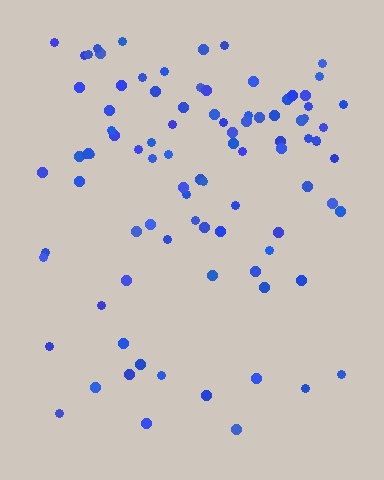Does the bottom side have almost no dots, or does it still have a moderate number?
Still a moderate number, just noticeably fewer than the top.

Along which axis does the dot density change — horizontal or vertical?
Vertical.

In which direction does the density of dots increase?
From bottom to top, with the top side densest.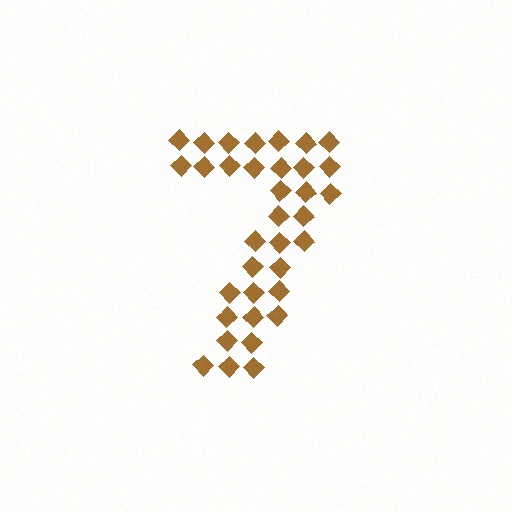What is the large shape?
The large shape is the digit 7.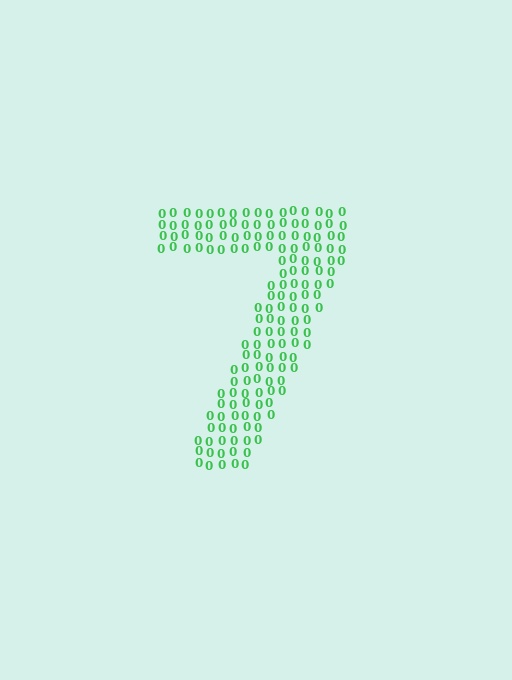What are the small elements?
The small elements are digit 0's.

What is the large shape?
The large shape is the digit 7.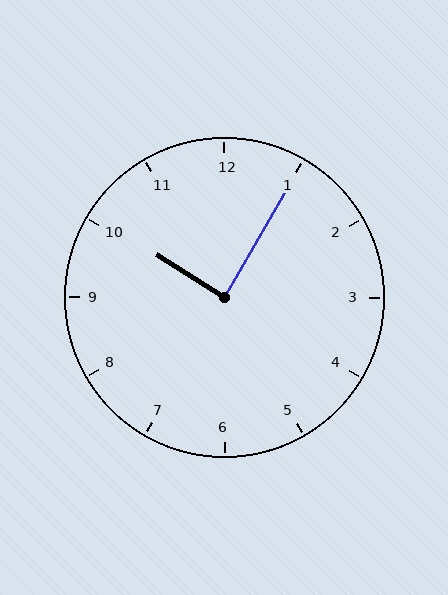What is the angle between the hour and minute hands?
Approximately 88 degrees.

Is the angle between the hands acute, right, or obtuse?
It is right.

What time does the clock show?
10:05.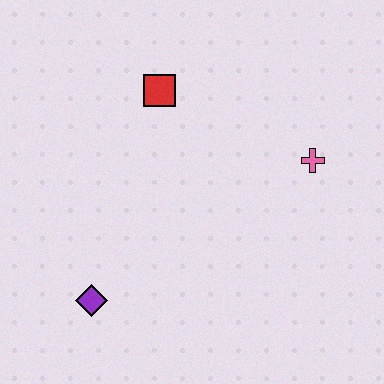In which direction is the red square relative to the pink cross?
The red square is to the left of the pink cross.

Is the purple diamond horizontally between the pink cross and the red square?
No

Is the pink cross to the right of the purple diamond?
Yes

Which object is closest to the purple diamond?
The red square is closest to the purple diamond.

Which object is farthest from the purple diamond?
The pink cross is farthest from the purple diamond.